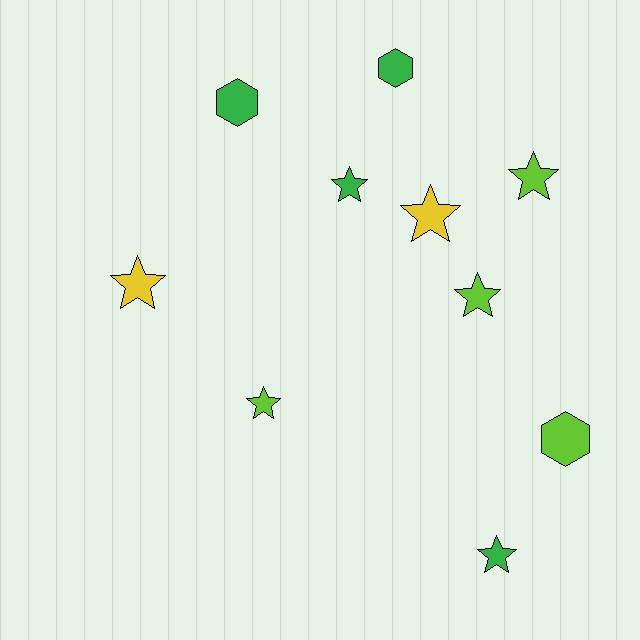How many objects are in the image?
There are 10 objects.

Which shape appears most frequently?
Star, with 7 objects.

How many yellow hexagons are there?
There are no yellow hexagons.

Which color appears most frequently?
Lime, with 4 objects.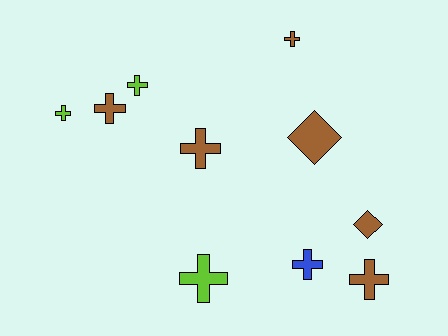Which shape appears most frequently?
Cross, with 8 objects.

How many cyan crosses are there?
There are no cyan crosses.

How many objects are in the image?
There are 10 objects.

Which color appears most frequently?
Brown, with 6 objects.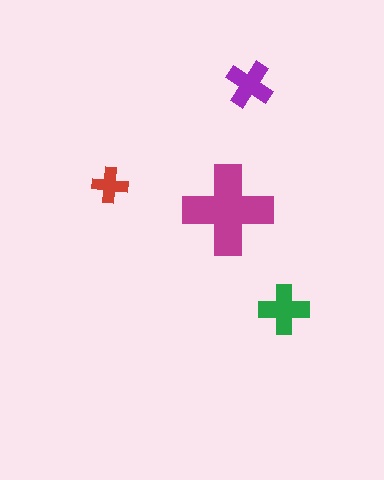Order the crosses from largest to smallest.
the magenta one, the green one, the purple one, the red one.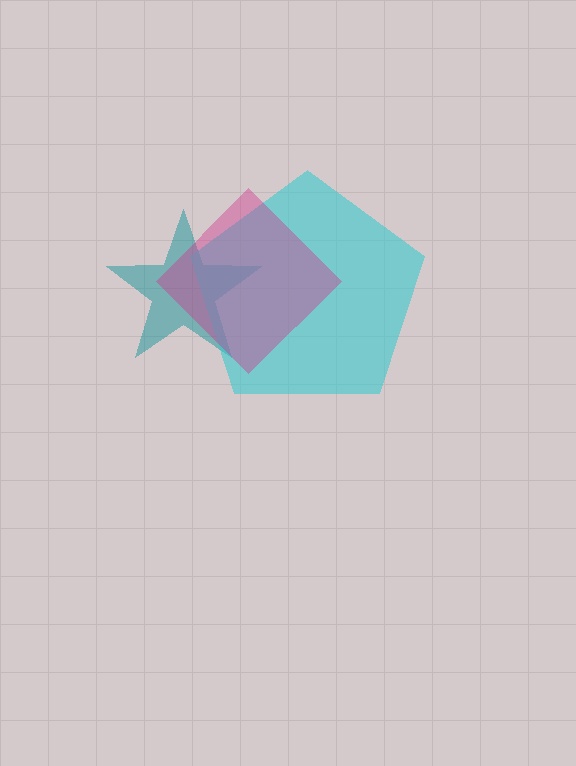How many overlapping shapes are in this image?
There are 3 overlapping shapes in the image.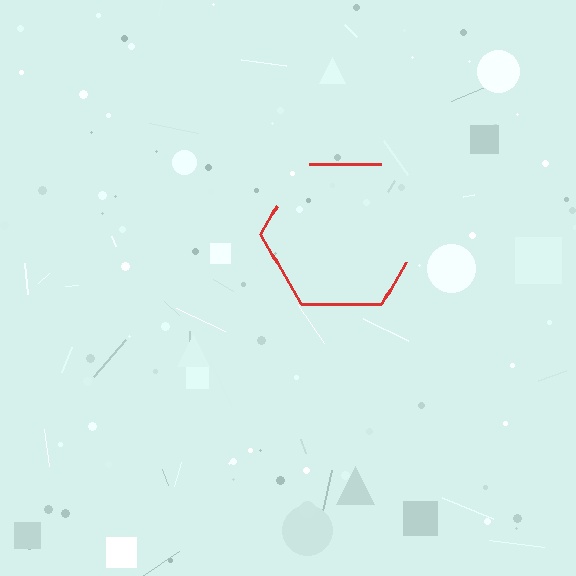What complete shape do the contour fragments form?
The contour fragments form a hexagon.